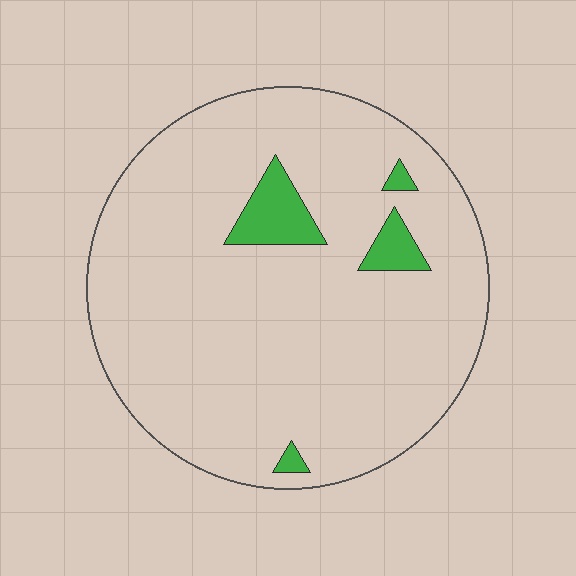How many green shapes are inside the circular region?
4.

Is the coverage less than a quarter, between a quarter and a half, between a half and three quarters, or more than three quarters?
Less than a quarter.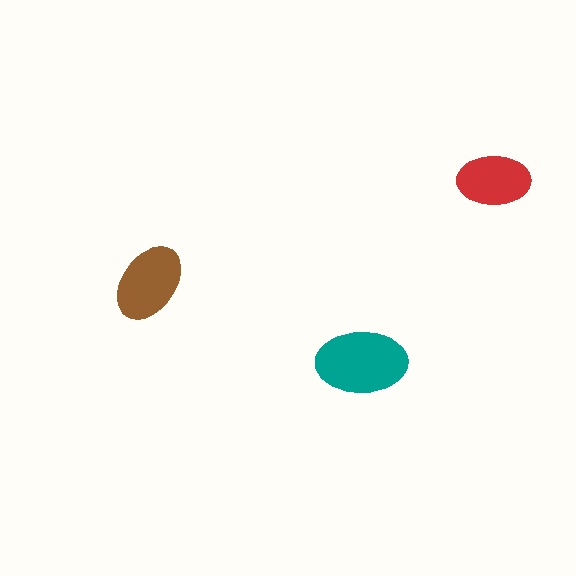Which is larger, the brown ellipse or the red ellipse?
The brown one.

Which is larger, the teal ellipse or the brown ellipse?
The teal one.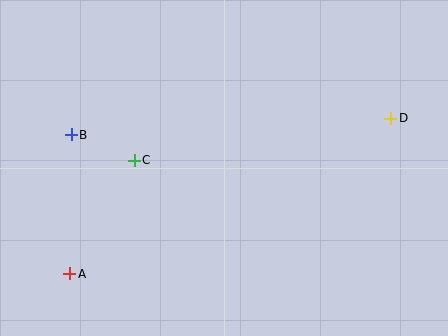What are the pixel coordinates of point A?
Point A is at (70, 274).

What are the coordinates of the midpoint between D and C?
The midpoint between D and C is at (263, 139).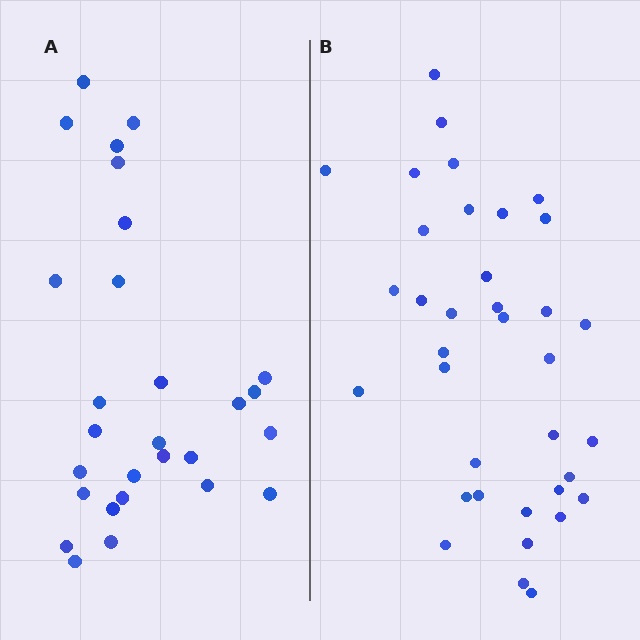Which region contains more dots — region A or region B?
Region B (the right region) has more dots.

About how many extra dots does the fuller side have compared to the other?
Region B has roughly 8 or so more dots than region A.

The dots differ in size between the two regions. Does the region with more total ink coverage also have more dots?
No. Region A has more total ink coverage because its dots are larger, but region B actually contains more individual dots. Total area can be misleading — the number of items is what matters here.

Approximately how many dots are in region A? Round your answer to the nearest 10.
About 30 dots. (The exact count is 28, which rounds to 30.)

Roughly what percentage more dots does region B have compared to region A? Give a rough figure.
About 30% more.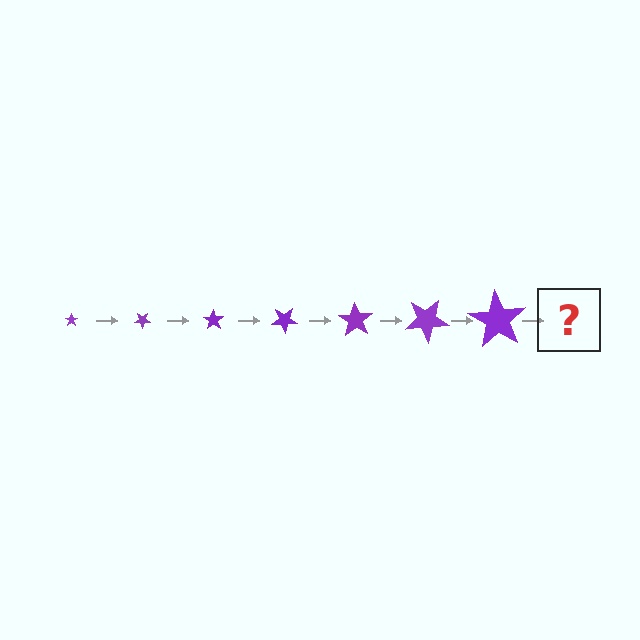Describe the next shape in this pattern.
It should be a star, larger than the previous one and rotated 245 degrees from the start.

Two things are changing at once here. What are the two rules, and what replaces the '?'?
The two rules are that the star grows larger each step and it rotates 35 degrees each step. The '?' should be a star, larger than the previous one and rotated 245 degrees from the start.